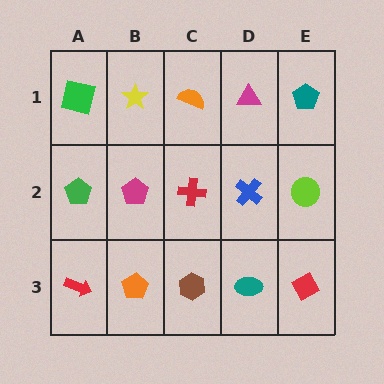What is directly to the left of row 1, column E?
A magenta triangle.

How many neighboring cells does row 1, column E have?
2.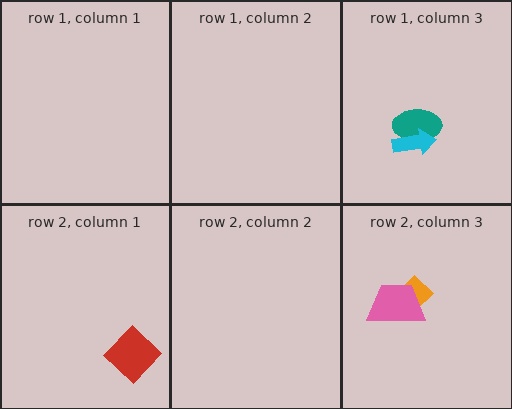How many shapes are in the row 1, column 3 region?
2.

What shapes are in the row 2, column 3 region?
The orange diamond, the pink trapezoid.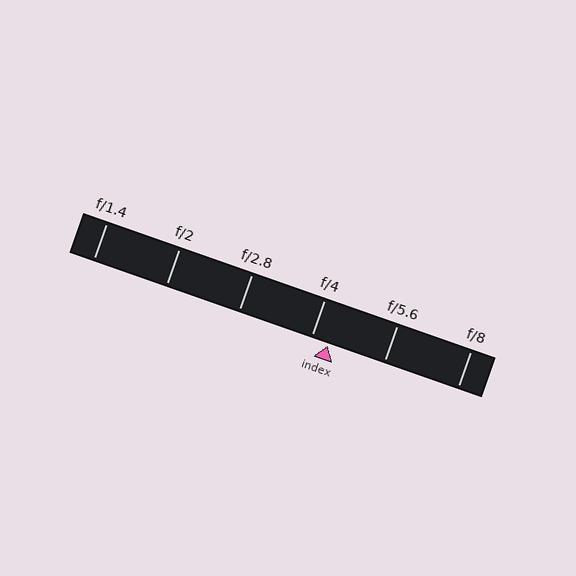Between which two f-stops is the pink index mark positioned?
The index mark is between f/4 and f/5.6.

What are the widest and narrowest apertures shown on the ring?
The widest aperture shown is f/1.4 and the narrowest is f/8.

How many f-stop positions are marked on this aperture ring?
There are 6 f-stop positions marked.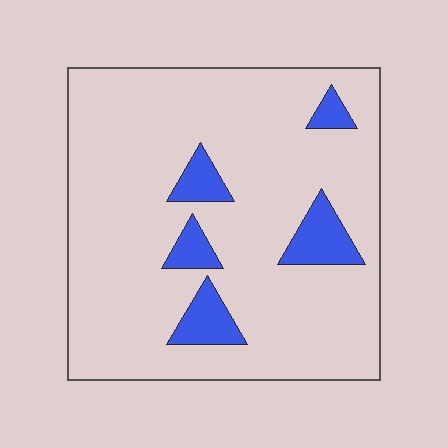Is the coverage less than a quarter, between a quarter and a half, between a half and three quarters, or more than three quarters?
Less than a quarter.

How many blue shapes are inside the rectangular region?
5.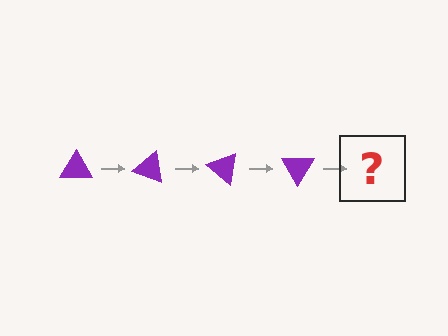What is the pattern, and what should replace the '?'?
The pattern is that the triangle rotates 20 degrees each step. The '?' should be a purple triangle rotated 80 degrees.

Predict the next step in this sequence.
The next step is a purple triangle rotated 80 degrees.